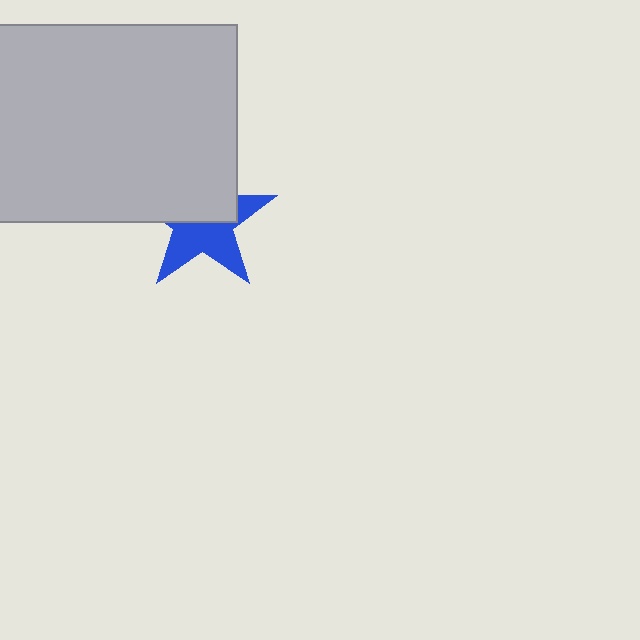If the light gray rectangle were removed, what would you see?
You would see the complete blue star.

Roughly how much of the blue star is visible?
About half of it is visible (roughly 51%).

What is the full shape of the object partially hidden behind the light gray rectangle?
The partially hidden object is a blue star.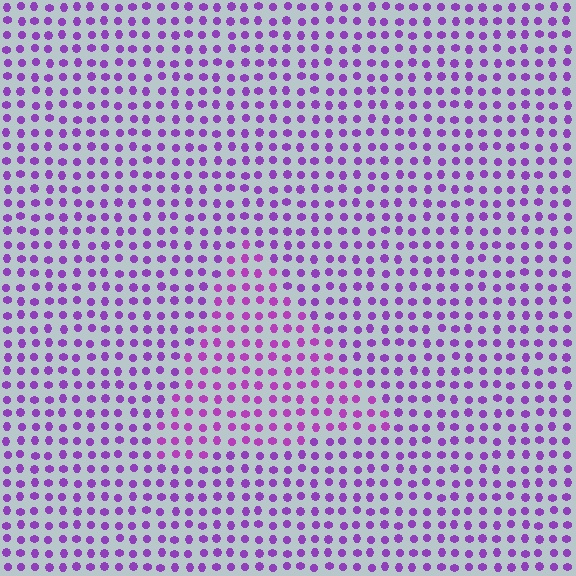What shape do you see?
I see a triangle.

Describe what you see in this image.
The image is filled with small purple elements in a uniform arrangement. A triangle-shaped region is visible where the elements are tinted to a slightly different hue, forming a subtle color boundary.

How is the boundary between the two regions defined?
The boundary is defined purely by a slight shift in hue (about 18 degrees). Spacing, size, and orientation are identical on both sides.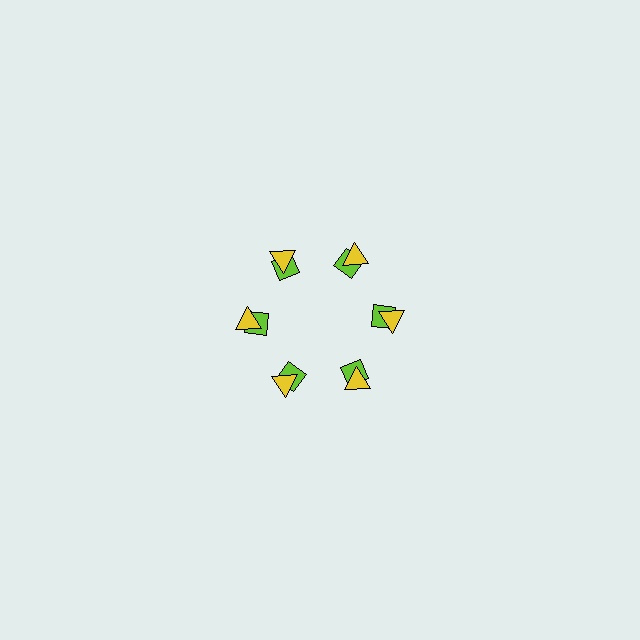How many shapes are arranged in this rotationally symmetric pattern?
There are 12 shapes, arranged in 6 groups of 2.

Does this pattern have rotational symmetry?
Yes, this pattern has 6-fold rotational symmetry. It looks the same after rotating 60 degrees around the center.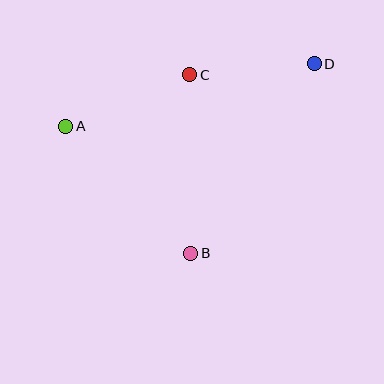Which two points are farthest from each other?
Points A and D are farthest from each other.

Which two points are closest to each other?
Points C and D are closest to each other.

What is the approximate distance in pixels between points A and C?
The distance between A and C is approximately 134 pixels.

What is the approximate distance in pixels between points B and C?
The distance between B and C is approximately 179 pixels.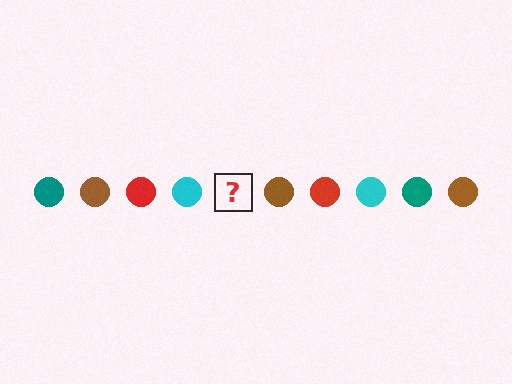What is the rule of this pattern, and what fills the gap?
The rule is that the pattern cycles through teal, brown, red, cyan circles. The gap should be filled with a teal circle.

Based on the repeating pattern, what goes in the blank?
The blank should be a teal circle.